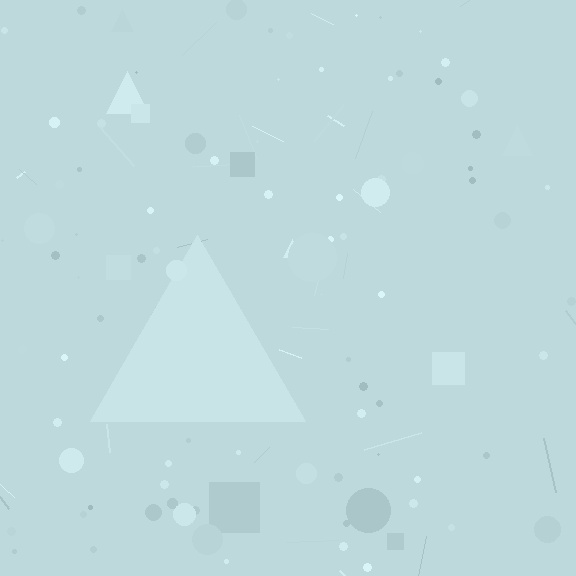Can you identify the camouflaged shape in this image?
The camouflaged shape is a triangle.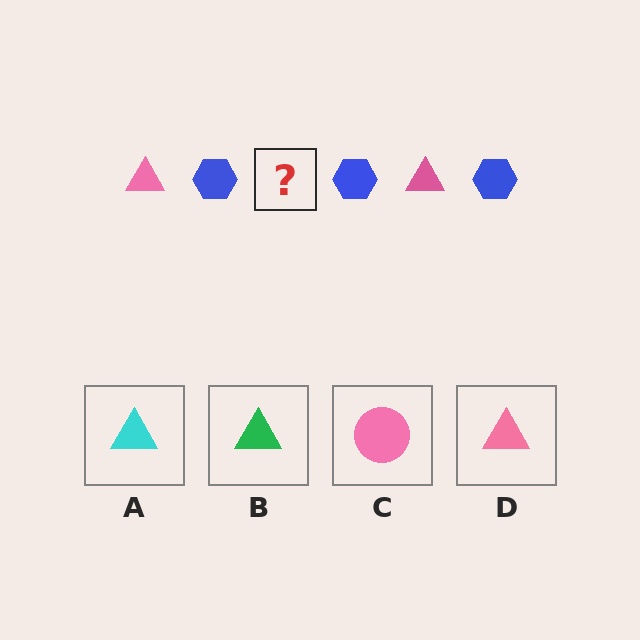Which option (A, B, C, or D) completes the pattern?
D.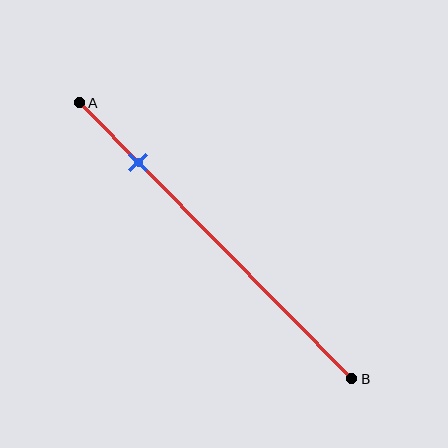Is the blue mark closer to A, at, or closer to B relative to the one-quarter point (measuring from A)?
The blue mark is closer to point A than the one-quarter point of segment AB.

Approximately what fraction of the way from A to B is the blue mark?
The blue mark is approximately 20% of the way from A to B.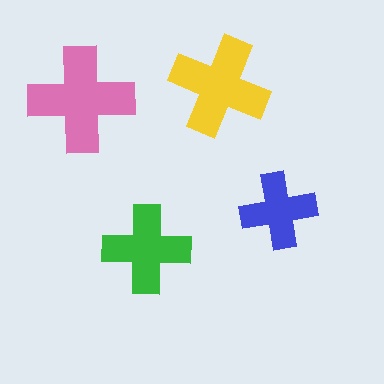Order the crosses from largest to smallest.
the pink one, the yellow one, the green one, the blue one.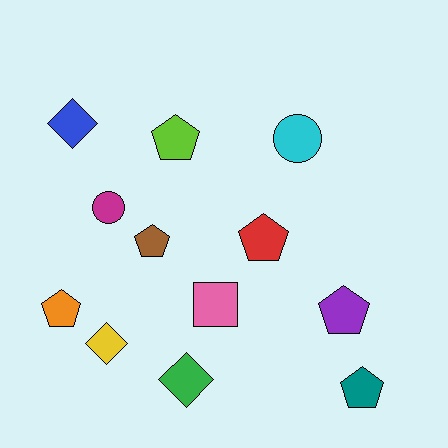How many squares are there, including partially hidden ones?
There is 1 square.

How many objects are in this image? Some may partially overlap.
There are 12 objects.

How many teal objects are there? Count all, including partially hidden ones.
There is 1 teal object.